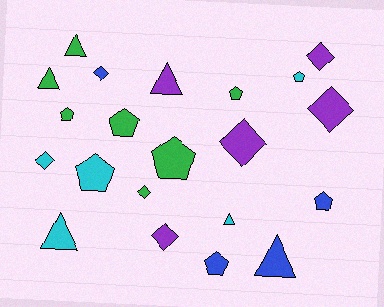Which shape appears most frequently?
Pentagon, with 8 objects.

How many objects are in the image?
There are 21 objects.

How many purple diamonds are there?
There are 4 purple diamonds.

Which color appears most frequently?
Green, with 7 objects.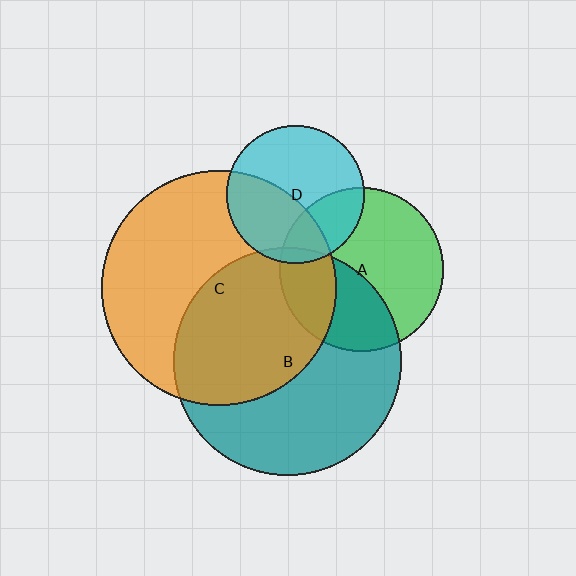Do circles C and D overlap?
Yes.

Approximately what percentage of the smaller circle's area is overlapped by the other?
Approximately 40%.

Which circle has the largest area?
Circle C (orange).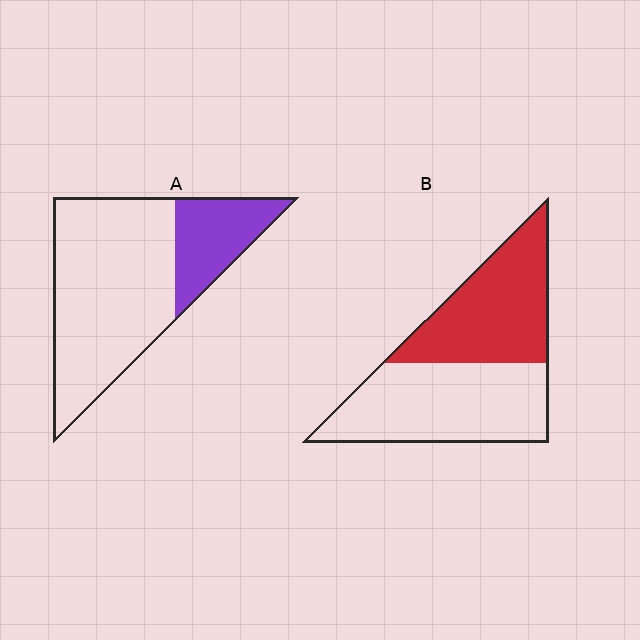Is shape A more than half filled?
No.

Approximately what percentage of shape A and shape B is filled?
A is approximately 25% and B is approximately 45%.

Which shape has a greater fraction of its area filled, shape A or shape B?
Shape B.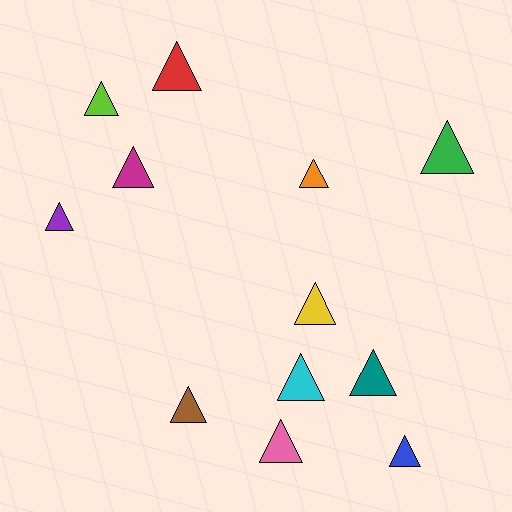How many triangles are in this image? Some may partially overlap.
There are 12 triangles.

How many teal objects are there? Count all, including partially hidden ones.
There is 1 teal object.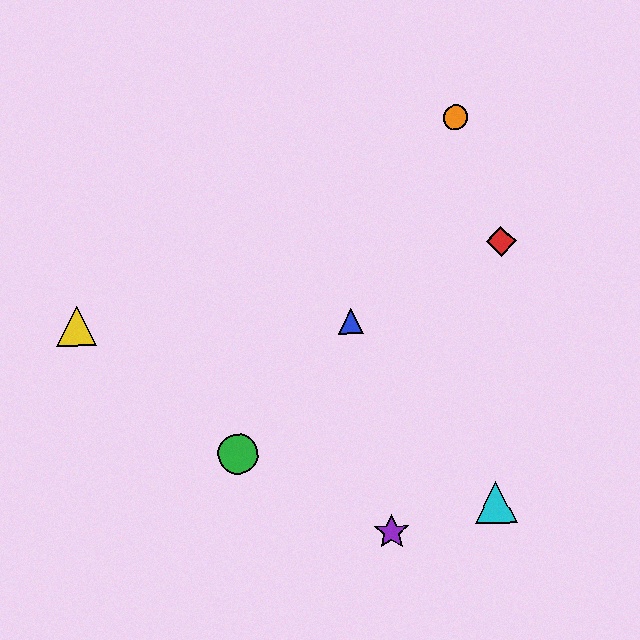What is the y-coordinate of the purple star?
The purple star is at y≈532.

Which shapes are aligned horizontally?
The blue triangle, the yellow triangle are aligned horizontally.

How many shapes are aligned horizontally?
2 shapes (the blue triangle, the yellow triangle) are aligned horizontally.